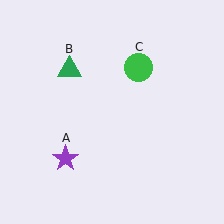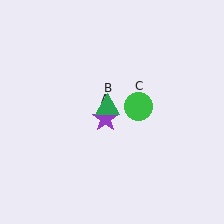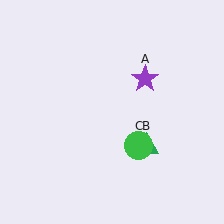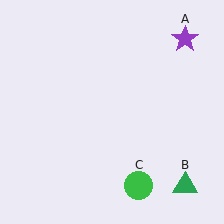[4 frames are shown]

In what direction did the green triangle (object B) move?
The green triangle (object B) moved down and to the right.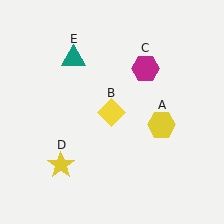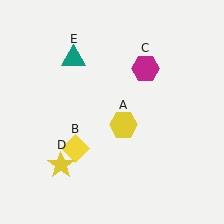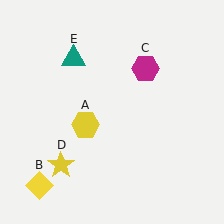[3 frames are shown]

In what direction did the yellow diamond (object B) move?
The yellow diamond (object B) moved down and to the left.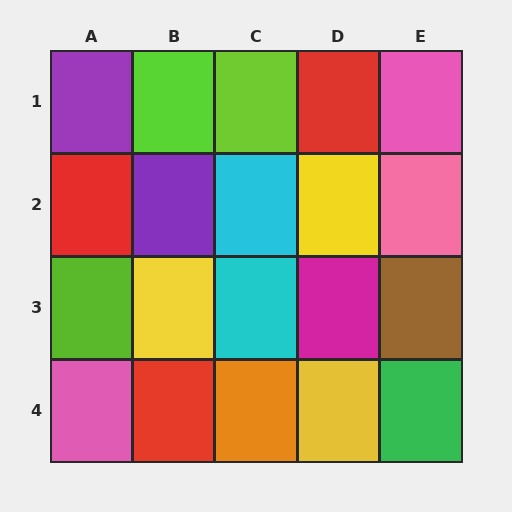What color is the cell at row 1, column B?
Lime.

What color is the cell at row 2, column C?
Cyan.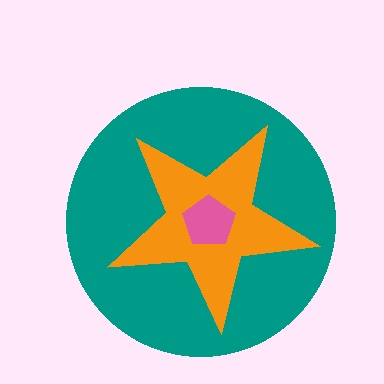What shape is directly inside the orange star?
The pink pentagon.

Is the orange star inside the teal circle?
Yes.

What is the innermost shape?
The pink pentagon.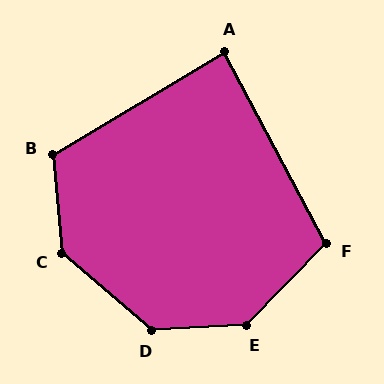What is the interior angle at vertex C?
Approximately 136 degrees (obtuse).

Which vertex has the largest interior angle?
E, at approximately 137 degrees.